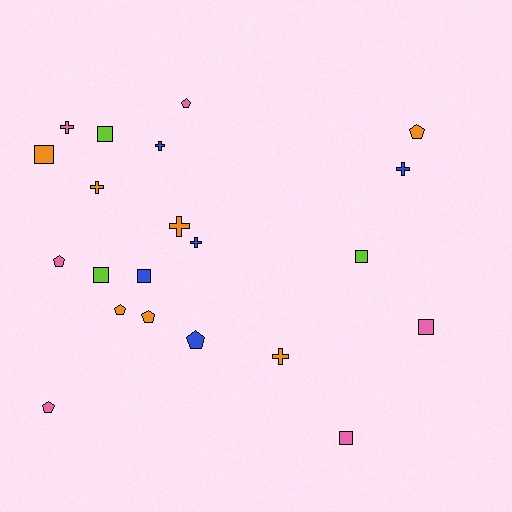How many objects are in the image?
There are 21 objects.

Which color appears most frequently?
Orange, with 7 objects.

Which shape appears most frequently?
Cross, with 7 objects.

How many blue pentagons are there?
There is 1 blue pentagon.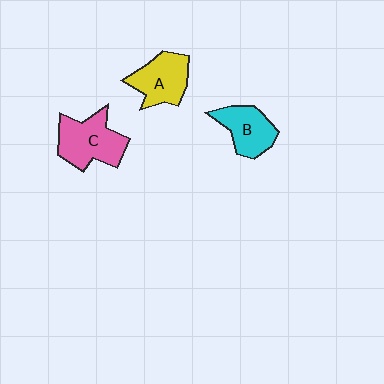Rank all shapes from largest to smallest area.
From largest to smallest: C (pink), A (yellow), B (cyan).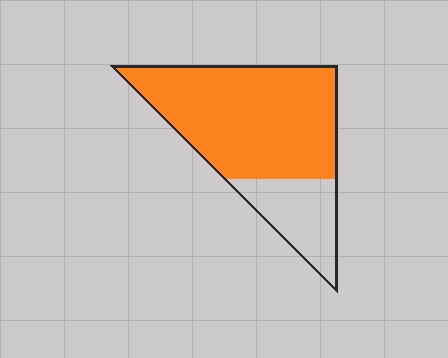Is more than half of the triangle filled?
Yes.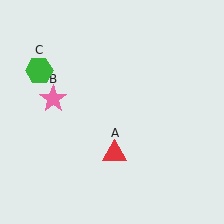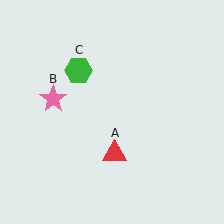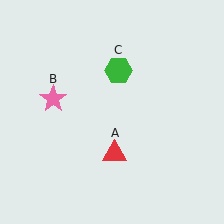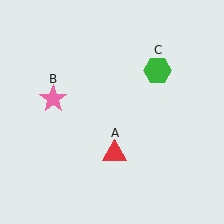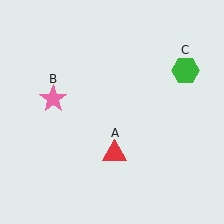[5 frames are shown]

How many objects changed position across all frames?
1 object changed position: green hexagon (object C).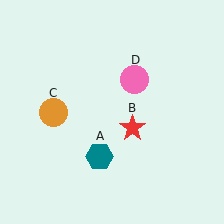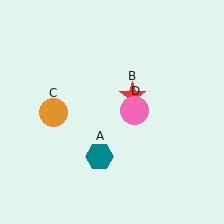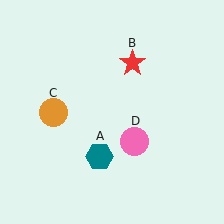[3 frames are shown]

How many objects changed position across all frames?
2 objects changed position: red star (object B), pink circle (object D).